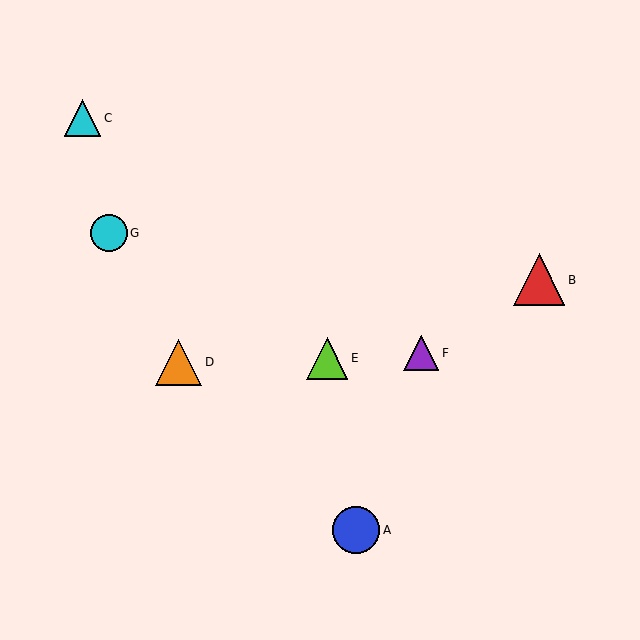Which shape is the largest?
The red triangle (labeled B) is the largest.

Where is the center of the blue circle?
The center of the blue circle is at (356, 530).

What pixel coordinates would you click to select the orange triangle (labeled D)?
Click at (178, 362) to select the orange triangle D.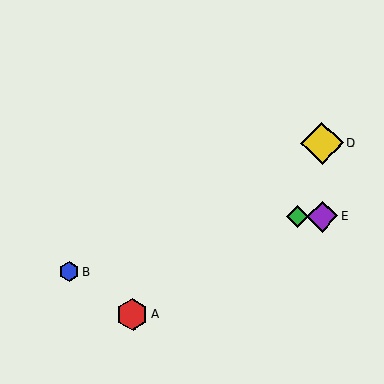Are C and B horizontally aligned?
No, C is at y≈217 and B is at y≈272.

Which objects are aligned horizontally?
Objects C, E are aligned horizontally.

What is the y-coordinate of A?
Object A is at y≈314.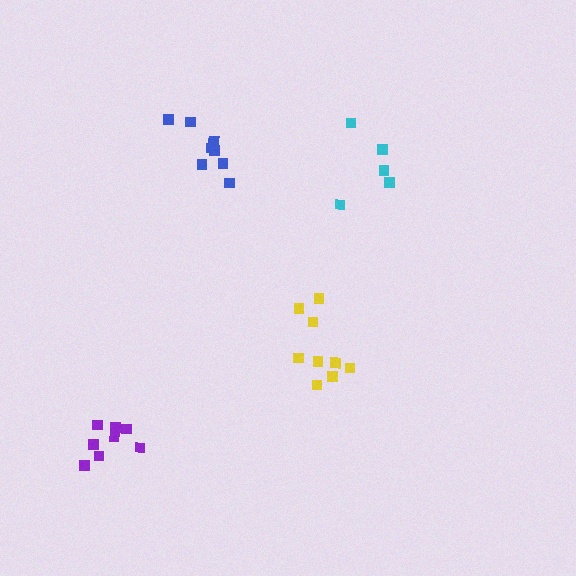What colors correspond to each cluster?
The clusters are colored: blue, purple, yellow, cyan.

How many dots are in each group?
Group 1: 8 dots, Group 2: 8 dots, Group 3: 9 dots, Group 4: 5 dots (30 total).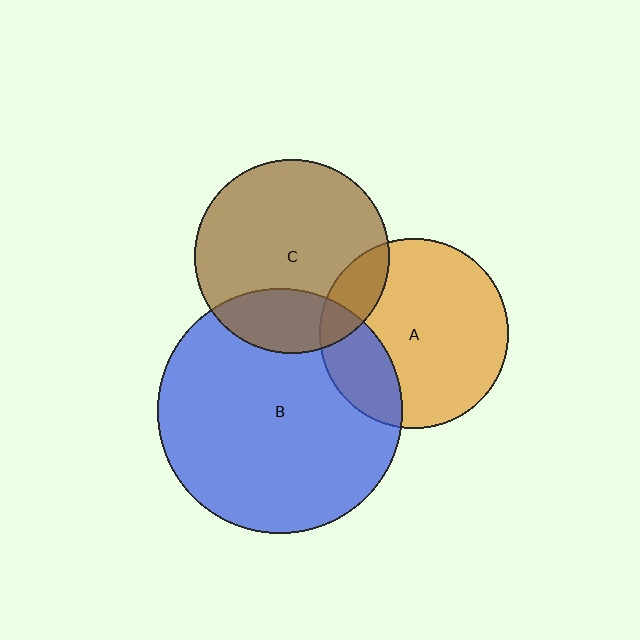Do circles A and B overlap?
Yes.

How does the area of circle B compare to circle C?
Approximately 1.6 times.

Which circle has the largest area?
Circle B (blue).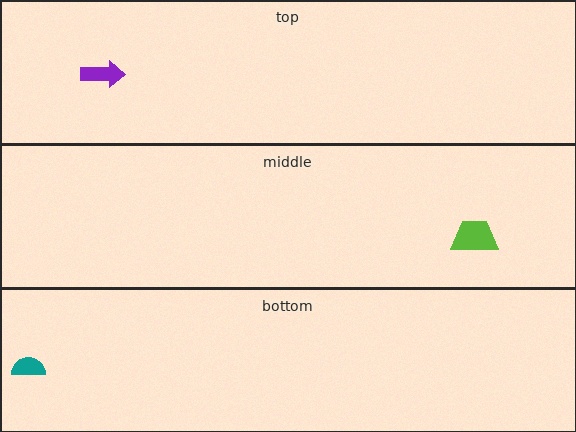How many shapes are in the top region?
1.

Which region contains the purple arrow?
The top region.